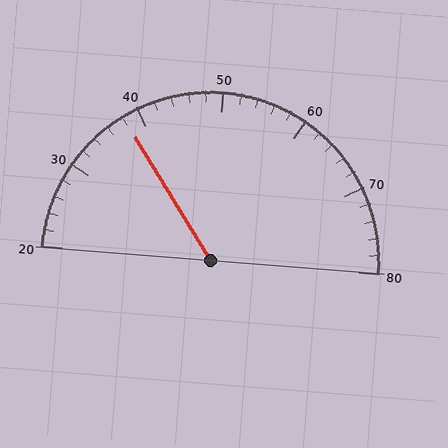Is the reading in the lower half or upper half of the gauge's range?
The reading is in the lower half of the range (20 to 80).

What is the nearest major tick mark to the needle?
The nearest major tick mark is 40.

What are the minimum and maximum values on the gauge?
The gauge ranges from 20 to 80.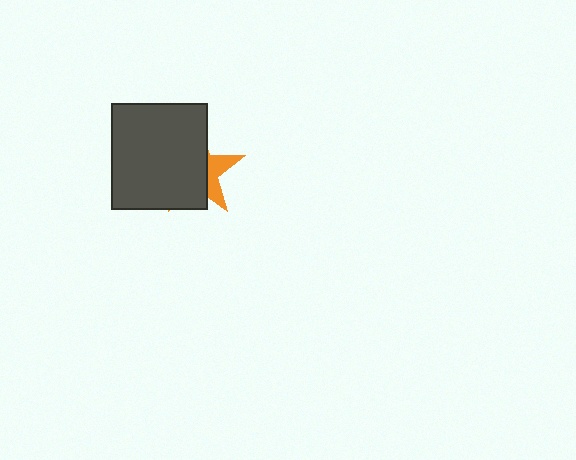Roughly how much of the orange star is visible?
A small part of it is visible (roughly 31%).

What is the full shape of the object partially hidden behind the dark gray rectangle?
The partially hidden object is an orange star.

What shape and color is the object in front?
The object in front is a dark gray rectangle.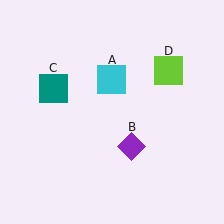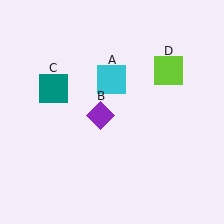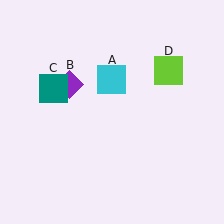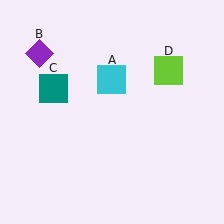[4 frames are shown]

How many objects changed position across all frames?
1 object changed position: purple diamond (object B).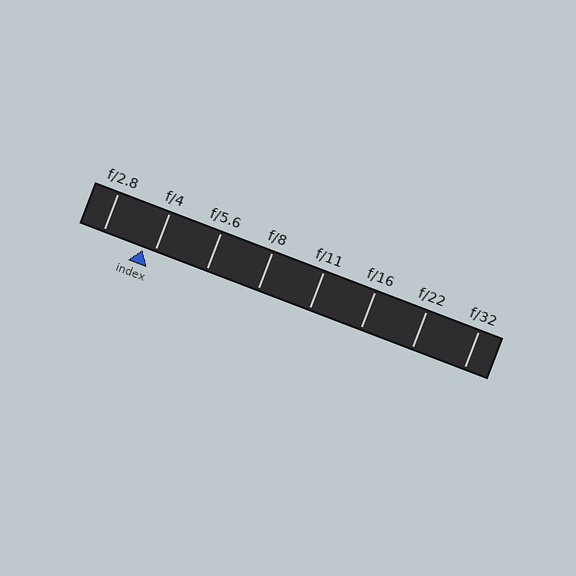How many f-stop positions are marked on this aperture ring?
There are 8 f-stop positions marked.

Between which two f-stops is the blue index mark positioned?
The index mark is between f/2.8 and f/4.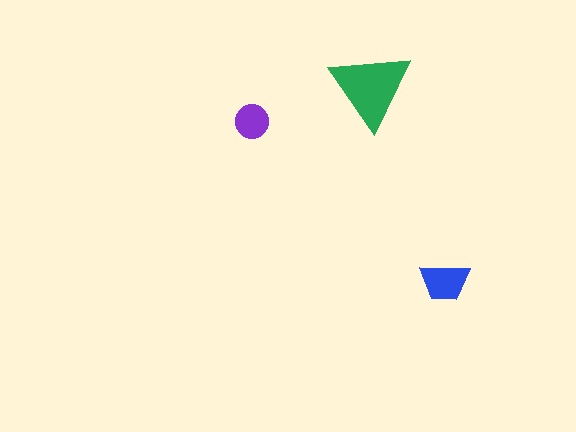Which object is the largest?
The green triangle.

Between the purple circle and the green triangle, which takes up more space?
The green triangle.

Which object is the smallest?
The purple circle.